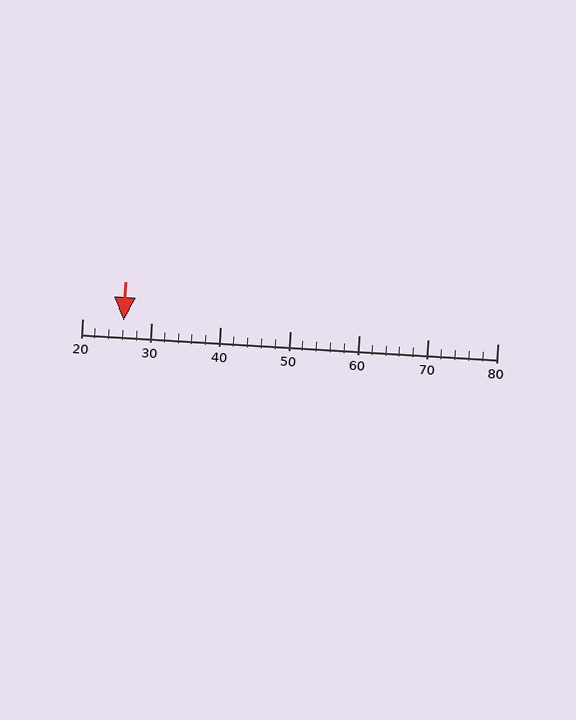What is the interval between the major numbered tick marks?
The major tick marks are spaced 10 units apart.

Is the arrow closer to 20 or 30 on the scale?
The arrow is closer to 30.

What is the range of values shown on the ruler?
The ruler shows values from 20 to 80.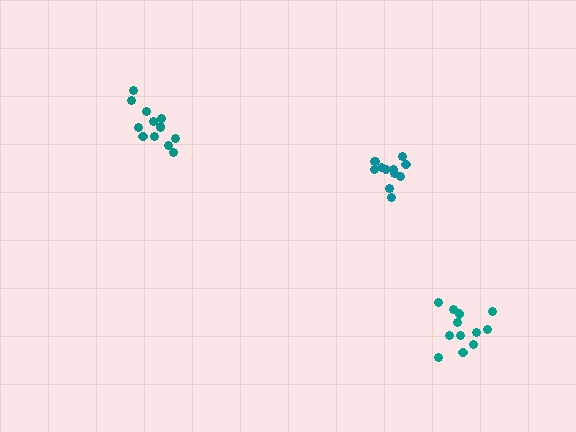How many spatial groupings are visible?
There are 3 spatial groupings.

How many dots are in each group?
Group 1: 12 dots, Group 2: 13 dots, Group 3: 12 dots (37 total).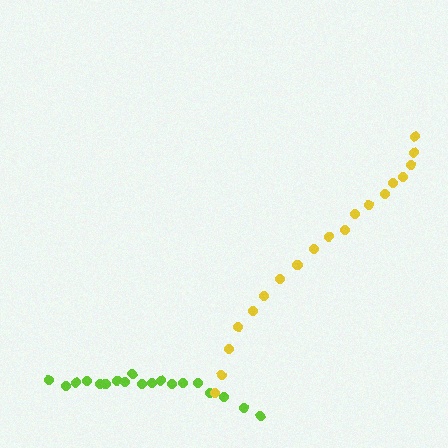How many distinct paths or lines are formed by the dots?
There are 2 distinct paths.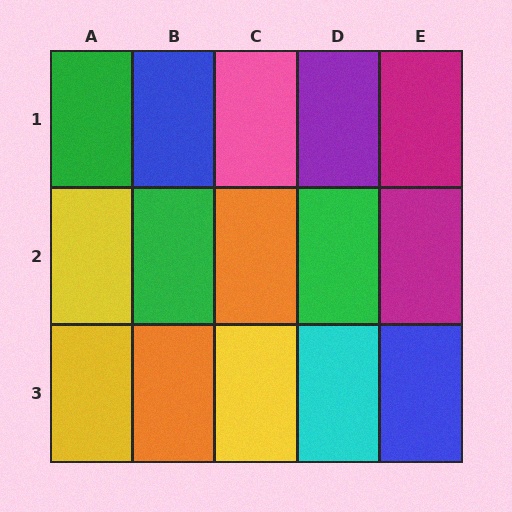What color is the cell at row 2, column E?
Magenta.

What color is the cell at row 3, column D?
Cyan.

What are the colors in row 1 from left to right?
Green, blue, pink, purple, magenta.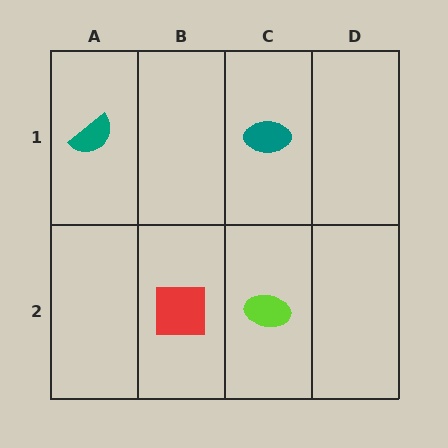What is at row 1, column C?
A teal ellipse.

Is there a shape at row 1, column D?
No, that cell is empty.